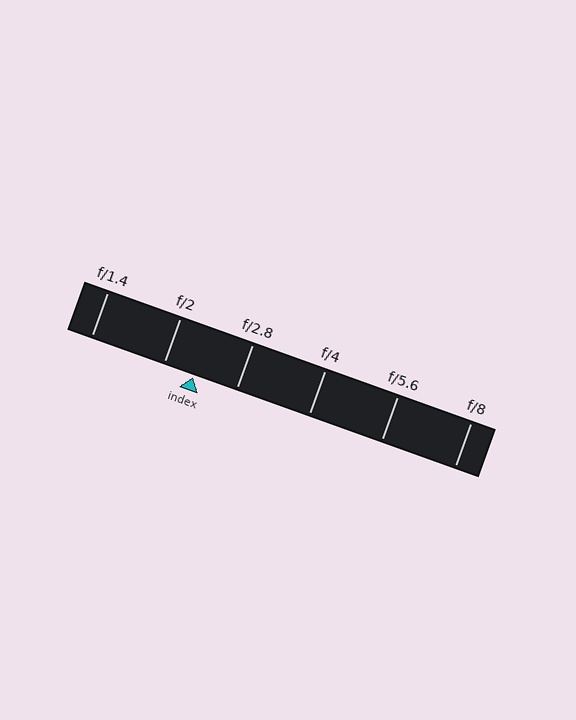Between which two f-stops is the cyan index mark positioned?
The index mark is between f/2 and f/2.8.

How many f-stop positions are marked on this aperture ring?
There are 6 f-stop positions marked.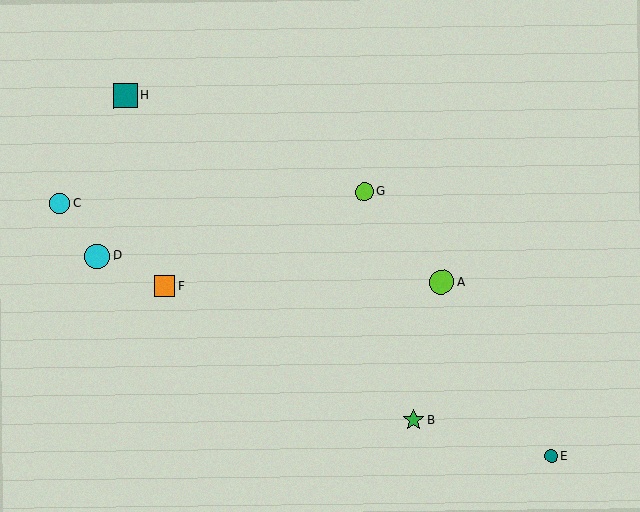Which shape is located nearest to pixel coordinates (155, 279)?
The orange square (labeled F) at (165, 286) is nearest to that location.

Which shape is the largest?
The cyan circle (labeled D) is the largest.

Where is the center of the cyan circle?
The center of the cyan circle is at (60, 203).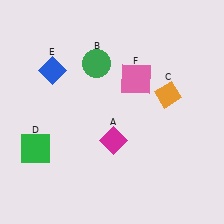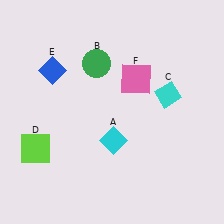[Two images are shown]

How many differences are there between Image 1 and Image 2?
There are 3 differences between the two images.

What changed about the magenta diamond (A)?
In Image 1, A is magenta. In Image 2, it changed to cyan.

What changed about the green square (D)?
In Image 1, D is green. In Image 2, it changed to lime.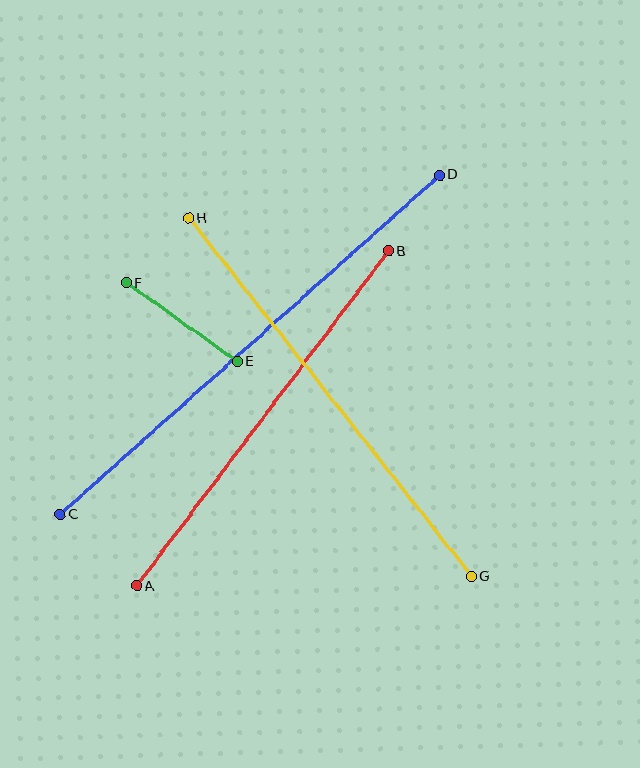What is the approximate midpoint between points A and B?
The midpoint is at approximately (263, 419) pixels.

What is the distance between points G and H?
The distance is approximately 456 pixels.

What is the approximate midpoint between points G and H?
The midpoint is at approximately (330, 397) pixels.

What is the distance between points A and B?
The distance is approximately 419 pixels.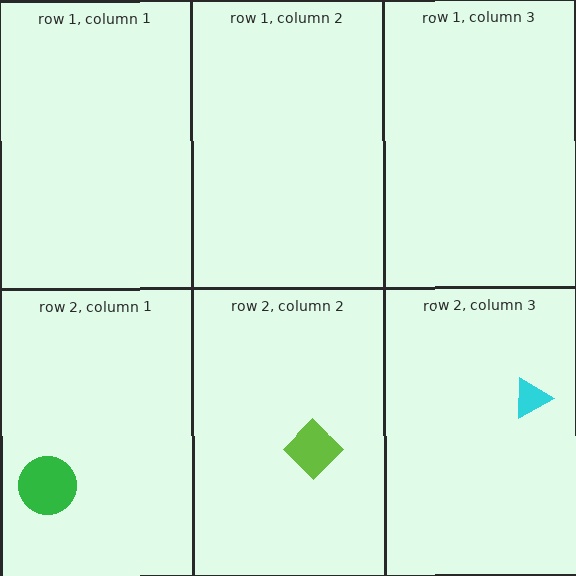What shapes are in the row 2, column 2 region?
The lime diamond.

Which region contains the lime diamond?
The row 2, column 2 region.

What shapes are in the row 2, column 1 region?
The green circle.